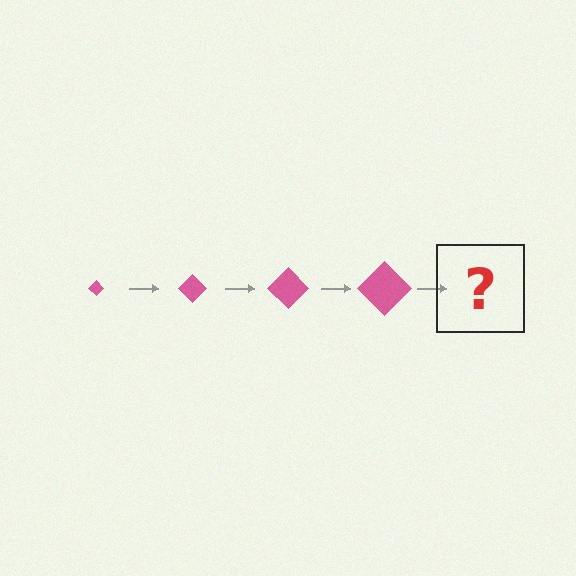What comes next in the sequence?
The next element should be a pink diamond, larger than the previous one.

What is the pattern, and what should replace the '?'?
The pattern is that the diamond gets progressively larger each step. The '?' should be a pink diamond, larger than the previous one.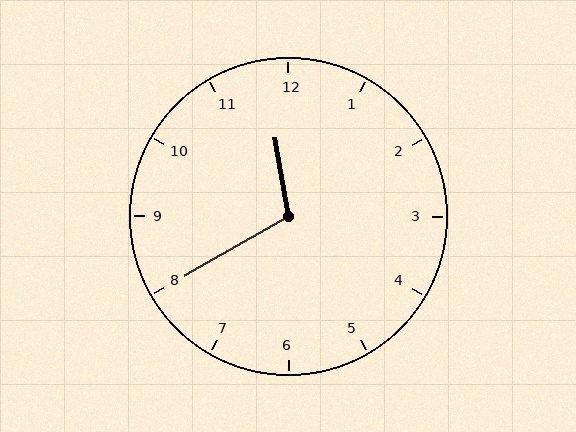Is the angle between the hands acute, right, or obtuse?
It is obtuse.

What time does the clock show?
11:40.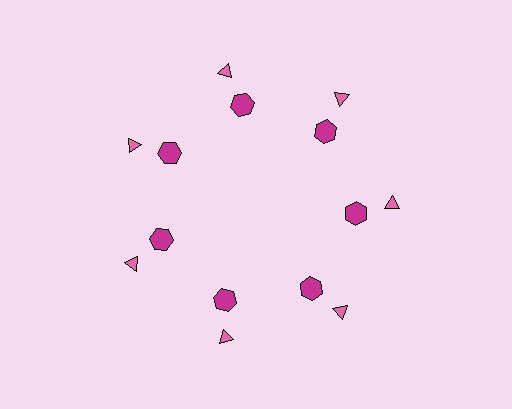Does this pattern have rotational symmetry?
Yes, this pattern has 7-fold rotational symmetry. It looks the same after rotating 51 degrees around the center.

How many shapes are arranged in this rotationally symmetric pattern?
There are 14 shapes, arranged in 7 groups of 2.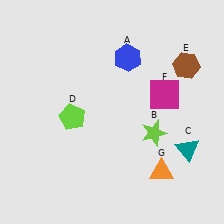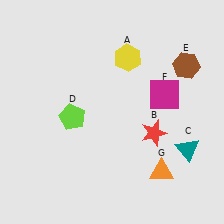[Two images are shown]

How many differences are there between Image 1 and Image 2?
There are 2 differences between the two images.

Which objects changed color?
A changed from blue to yellow. B changed from lime to red.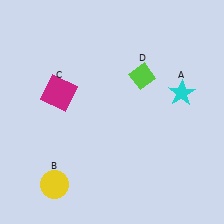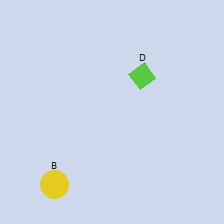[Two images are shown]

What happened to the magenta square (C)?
The magenta square (C) was removed in Image 2. It was in the top-left area of Image 1.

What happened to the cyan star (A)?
The cyan star (A) was removed in Image 2. It was in the top-right area of Image 1.